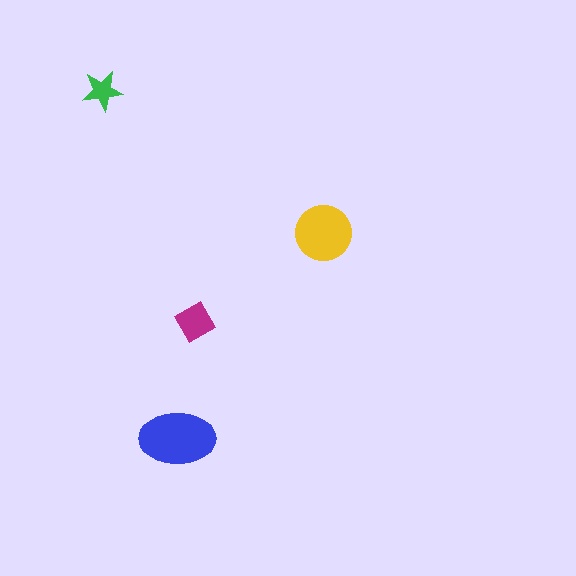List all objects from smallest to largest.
The green star, the magenta diamond, the yellow circle, the blue ellipse.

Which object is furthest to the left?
The green star is leftmost.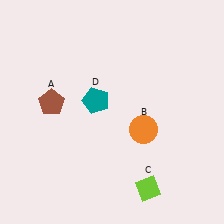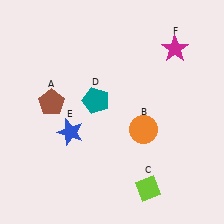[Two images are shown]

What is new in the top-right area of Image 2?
A magenta star (F) was added in the top-right area of Image 2.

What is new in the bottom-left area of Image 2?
A blue star (E) was added in the bottom-left area of Image 2.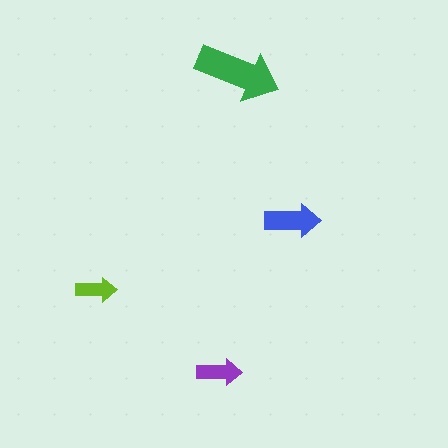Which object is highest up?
The green arrow is topmost.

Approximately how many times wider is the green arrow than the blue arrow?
About 1.5 times wider.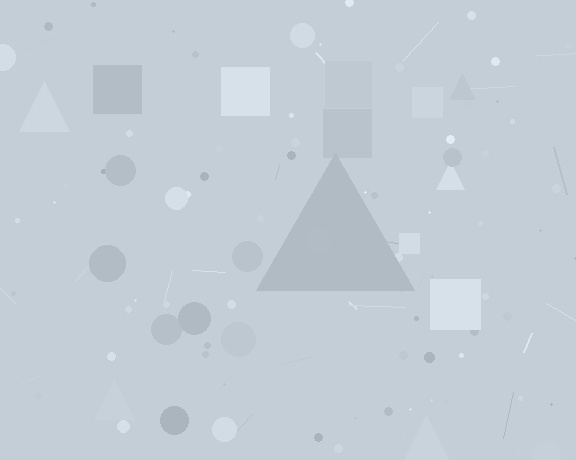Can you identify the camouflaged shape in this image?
The camouflaged shape is a triangle.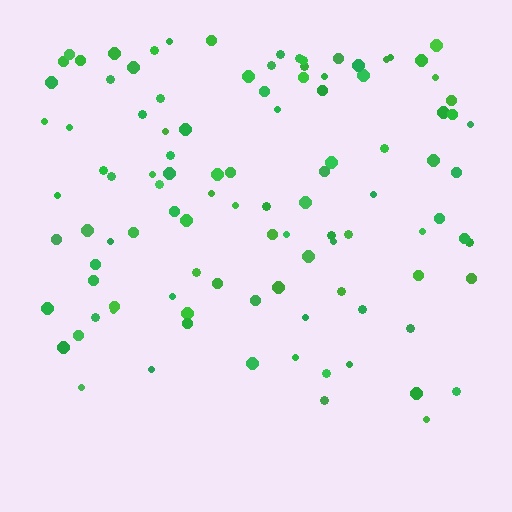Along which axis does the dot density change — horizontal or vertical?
Vertical.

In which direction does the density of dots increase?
From bottom to top, with the top side densest.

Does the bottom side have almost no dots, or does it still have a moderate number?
Still a moderate number, just noticeably fewer than the top.